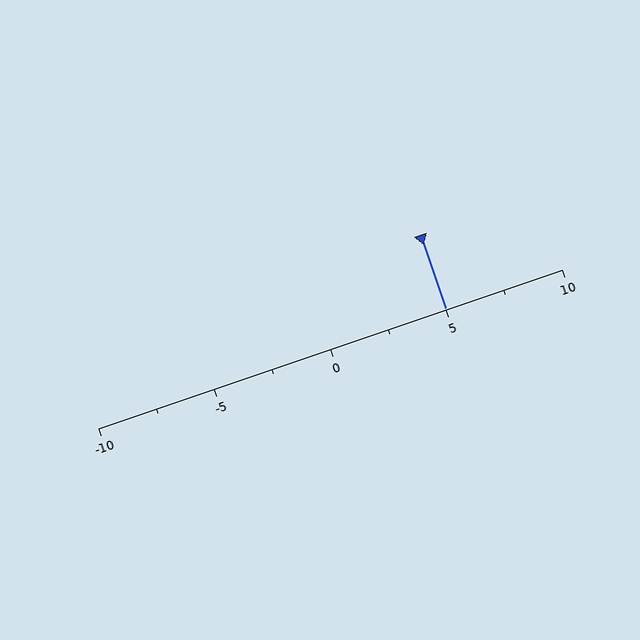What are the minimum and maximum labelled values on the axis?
The axis runs from -10 to 10.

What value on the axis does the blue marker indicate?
The marker indicates approximately 5.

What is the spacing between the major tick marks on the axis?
The major ticks are spaced 5 apart.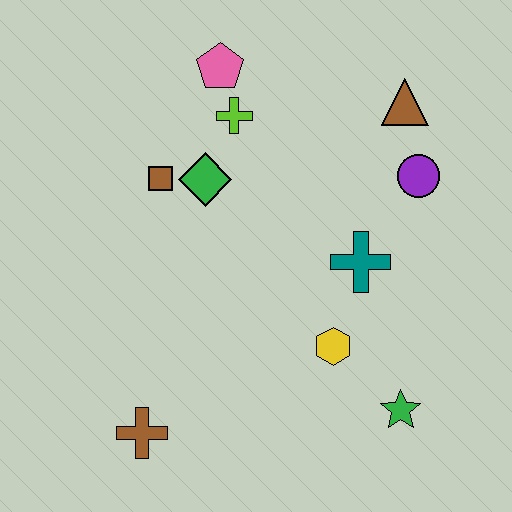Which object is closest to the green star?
The yellow hexagon is closest to the green star.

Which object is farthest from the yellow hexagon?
The pink pentagon is farthest from the yellow hexagon.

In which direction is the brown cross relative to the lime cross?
The brown cross is below the lime cross.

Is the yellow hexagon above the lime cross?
No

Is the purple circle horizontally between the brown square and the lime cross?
No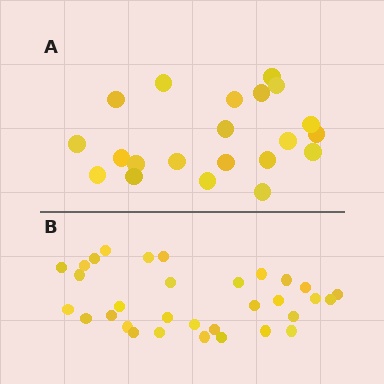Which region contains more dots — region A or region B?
Region B (the bottom region) has more dots.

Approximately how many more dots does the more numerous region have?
Region B has roughly 12 or so more dots than region A.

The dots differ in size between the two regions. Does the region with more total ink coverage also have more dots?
No. Region A has more total ink coverage because its dots are larger, but region B actually contains more individual dots. Total area can be misleading — the number of items is what matters here.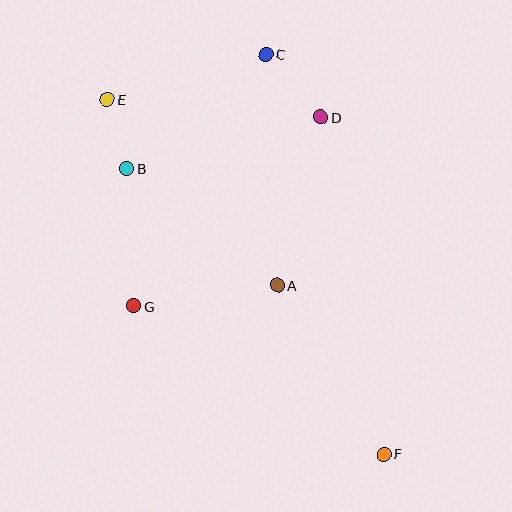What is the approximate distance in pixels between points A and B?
The distance between A and B is approximately 191 pixels.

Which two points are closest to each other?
Points B and E are closest to each other.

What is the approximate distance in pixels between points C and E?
The distance between C and E is approximately 165 pixels.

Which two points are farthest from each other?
Points E and F are farthest from each other.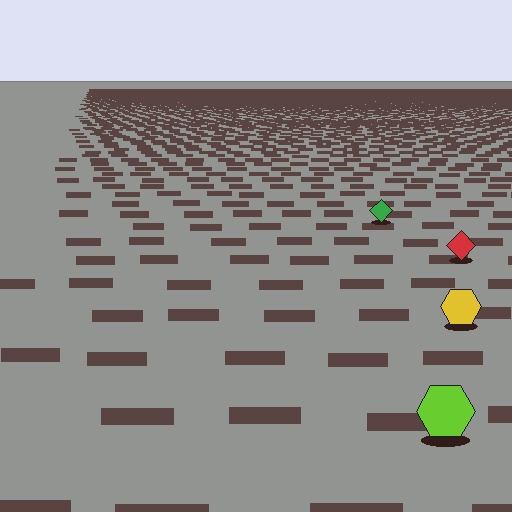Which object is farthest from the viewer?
The green diamond is farthest from the viewer. It appears smaller and the ground texture around it is denser.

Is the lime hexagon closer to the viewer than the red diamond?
Yes. The lime hexagon is closer — you can tell from the texture gradient: the ground texture is coarser near it.